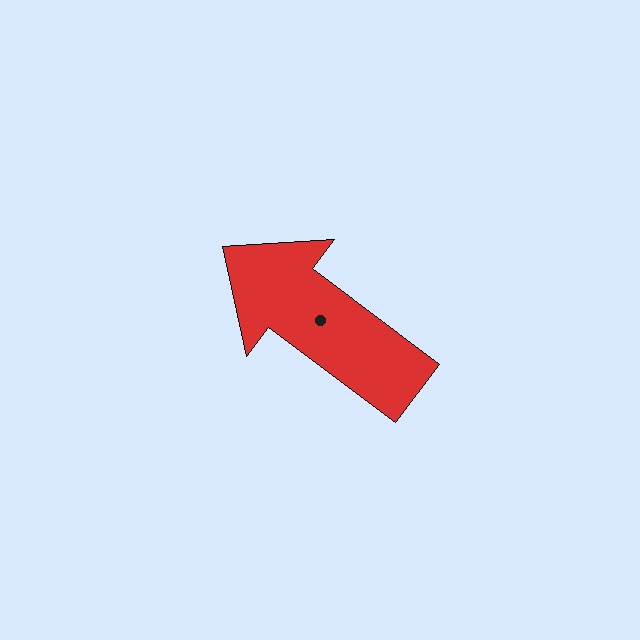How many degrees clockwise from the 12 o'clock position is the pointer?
Approximately 307 degrees.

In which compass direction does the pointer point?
Northwest.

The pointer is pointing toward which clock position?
Roughly 10 o'clock.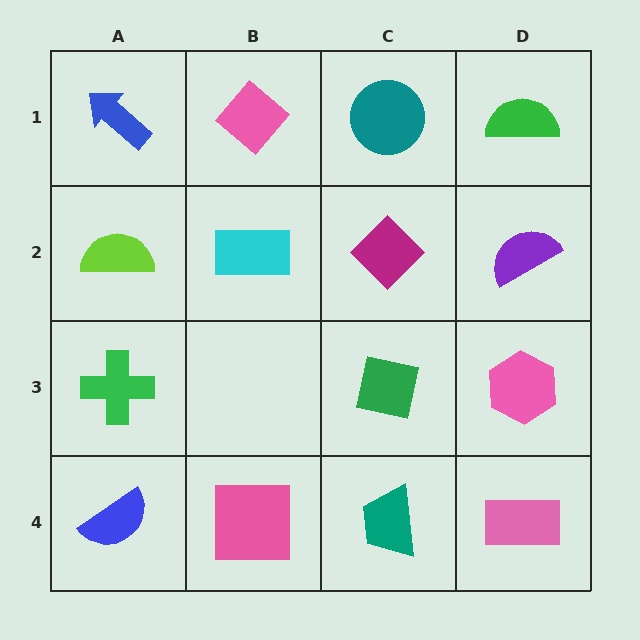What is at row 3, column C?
A green square.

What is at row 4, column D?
A pink rectangle.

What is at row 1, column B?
A pink diamond.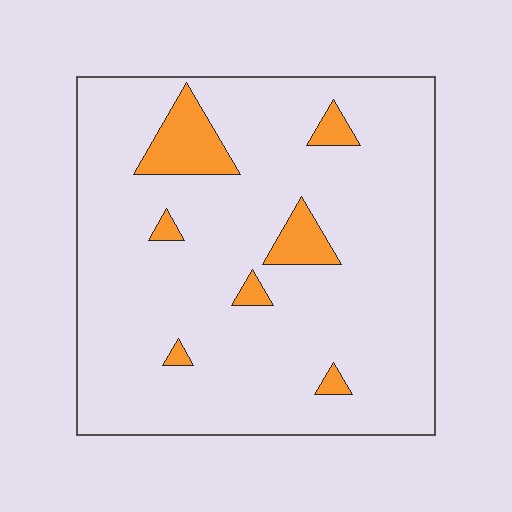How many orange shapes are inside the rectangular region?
7.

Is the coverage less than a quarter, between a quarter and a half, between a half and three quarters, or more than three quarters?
Less than a quarter.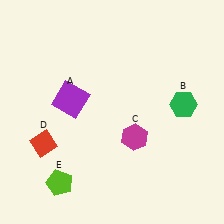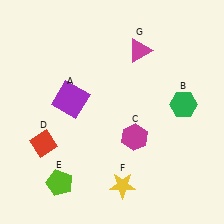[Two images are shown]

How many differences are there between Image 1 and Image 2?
There are 2 differences between the two images.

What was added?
A yellow star (F), a magenta triangle (G) were added in Image 2.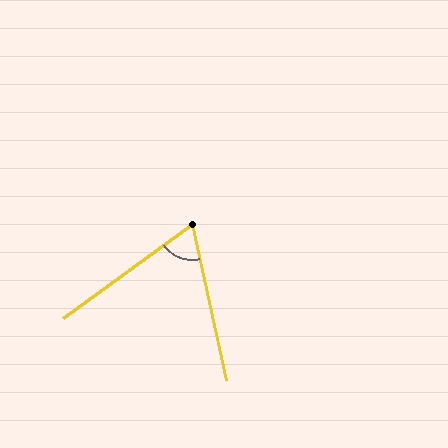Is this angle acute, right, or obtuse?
It is acute.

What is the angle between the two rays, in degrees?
Approximately 66 degrees.